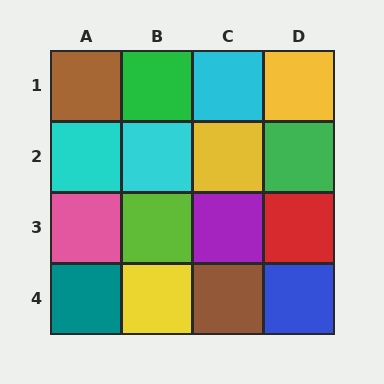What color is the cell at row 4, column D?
Blue.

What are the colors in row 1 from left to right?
Brown, green, cyan, yellow.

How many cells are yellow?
3 cells are yellow.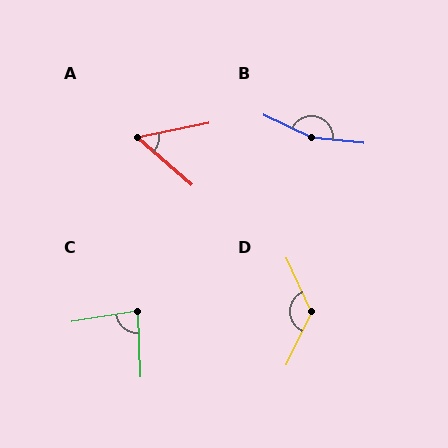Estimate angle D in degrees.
Approximately 130 degrees.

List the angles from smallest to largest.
A (52°), C (83°), D (130°), B (160°).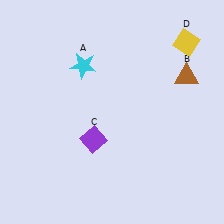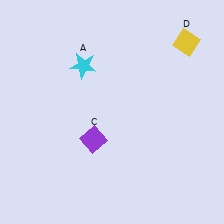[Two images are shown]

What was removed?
The brown triangle (B) was removed in Image 2.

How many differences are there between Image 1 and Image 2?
There is 1 difference between the two images.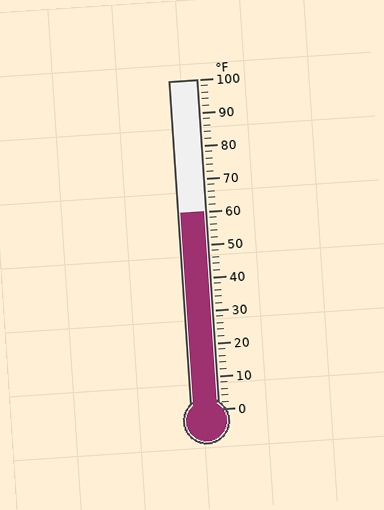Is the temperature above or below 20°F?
The temperature is above 20°F.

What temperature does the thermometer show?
The thermometer shows approximately 60°F.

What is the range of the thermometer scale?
The thermometer scale ranges from 0°F to 100°F.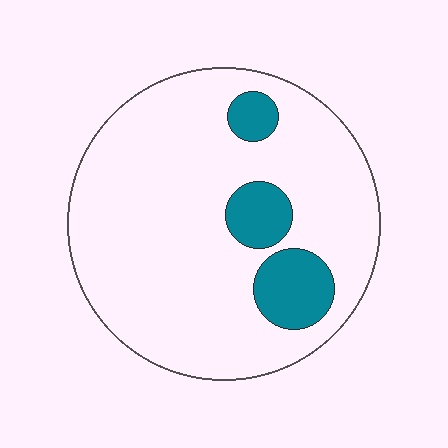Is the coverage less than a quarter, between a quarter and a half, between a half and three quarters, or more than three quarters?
Less than a quarter.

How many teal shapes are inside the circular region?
3.